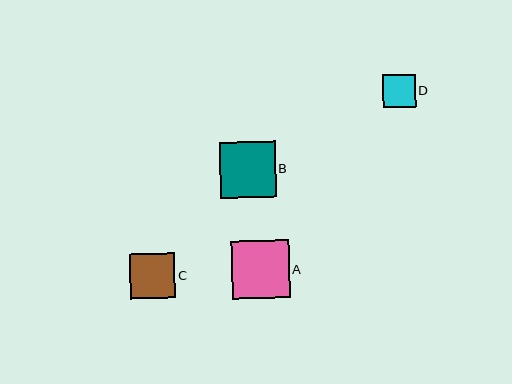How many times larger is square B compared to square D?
Square B is approximately 1.7 times the size of square D.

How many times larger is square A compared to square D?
Square A is approximately 1.7 times the size of square D.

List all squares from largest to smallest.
From largest to smallest: A, B, C, D.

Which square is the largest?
Square A is the largest with a size of approximately 58 pixels.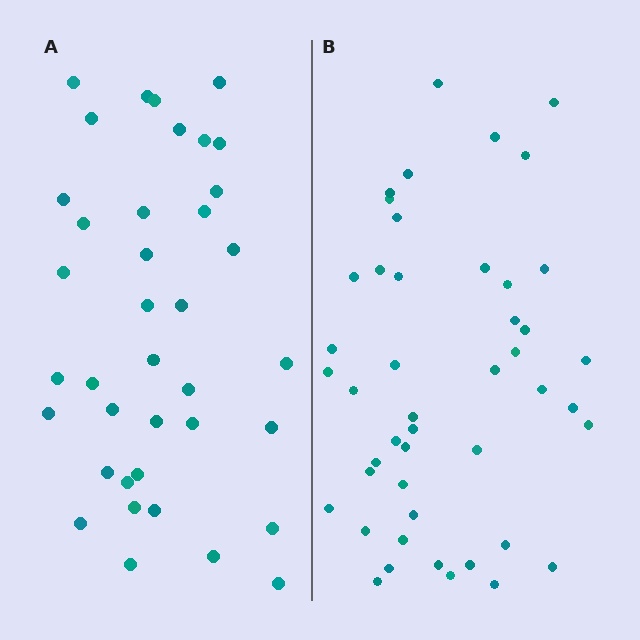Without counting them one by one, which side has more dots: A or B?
Region B (the right region) has more dots.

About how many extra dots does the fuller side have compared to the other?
Region B has roughly 8 or so more dots than region A.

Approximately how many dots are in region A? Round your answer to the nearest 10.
About 40 dots. (The exact count is 38, which rounds to 40.)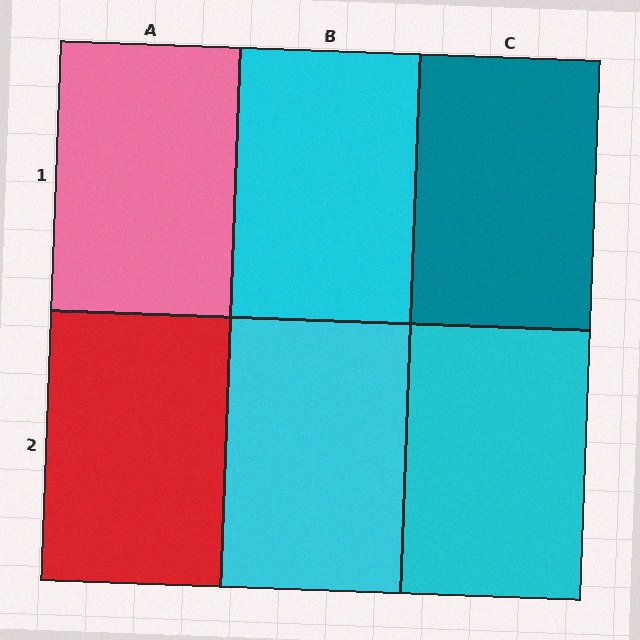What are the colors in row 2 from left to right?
Red, cyan, cyan.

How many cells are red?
1 cell is red.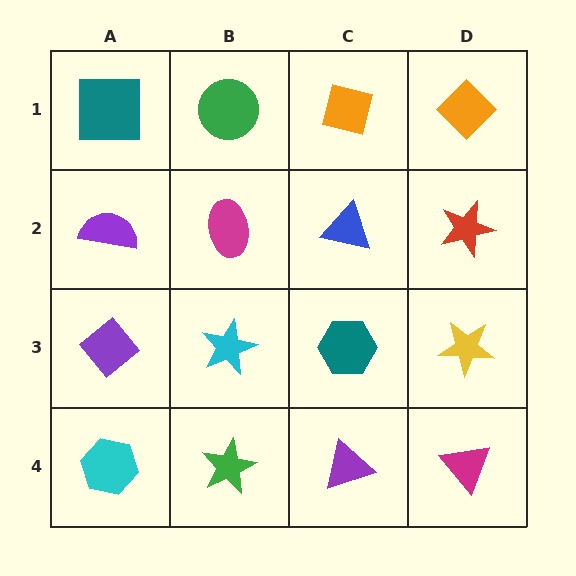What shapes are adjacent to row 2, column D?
An orange diamond (row 1, column D), a yellow star (row 3, column D), a blue triangle (row 2, column C).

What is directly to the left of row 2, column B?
A purple semicircle.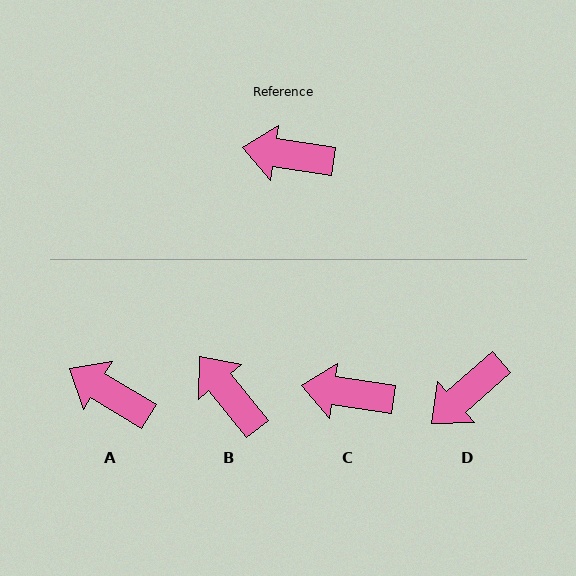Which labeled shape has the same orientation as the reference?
C.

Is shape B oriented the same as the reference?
No, it is off by about 43 degrees.